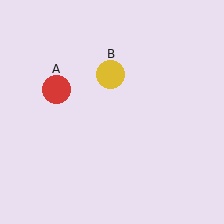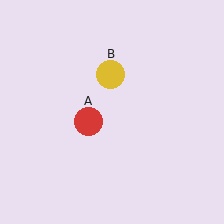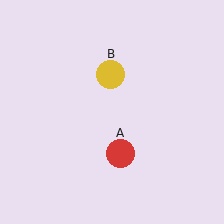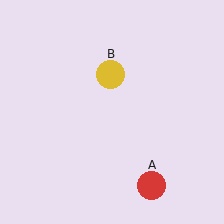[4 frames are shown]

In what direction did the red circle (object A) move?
The red circle (object A) moved down and to the right.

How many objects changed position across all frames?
1 object changed position: red circle (object A).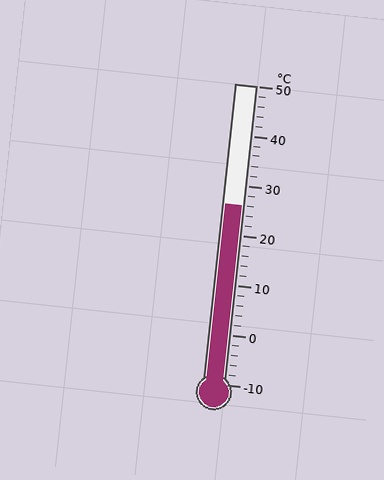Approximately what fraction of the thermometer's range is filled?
The thermometer is filled to approximately 60% of its range.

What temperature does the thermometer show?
The thermometer shows approximately 26°C.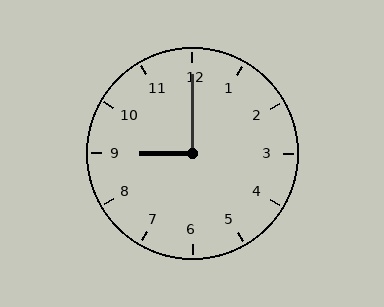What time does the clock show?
9:00.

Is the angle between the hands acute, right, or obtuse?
It is right.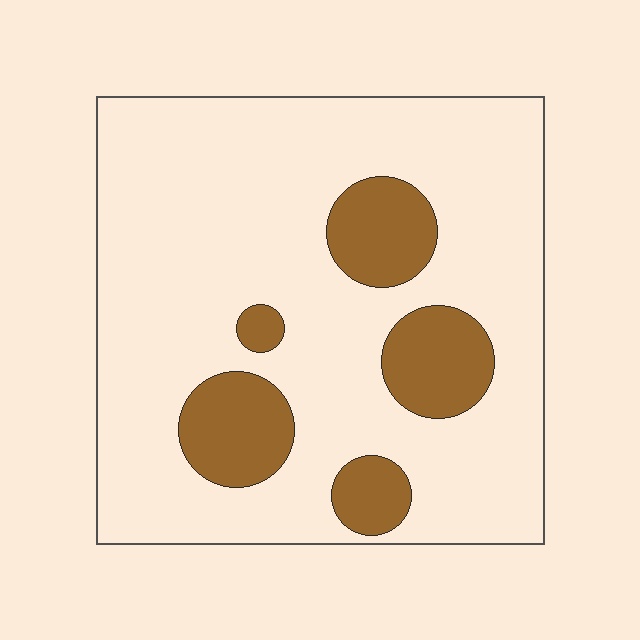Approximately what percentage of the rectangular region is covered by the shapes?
Approximately 20%.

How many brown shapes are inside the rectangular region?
5.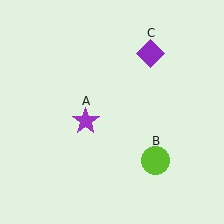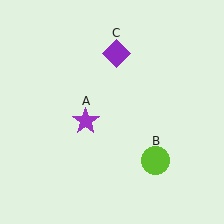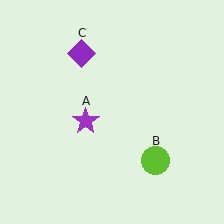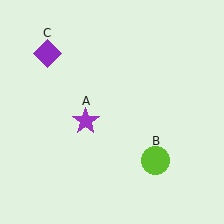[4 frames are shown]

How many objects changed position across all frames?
1 object changed position: purple diamond (object C).